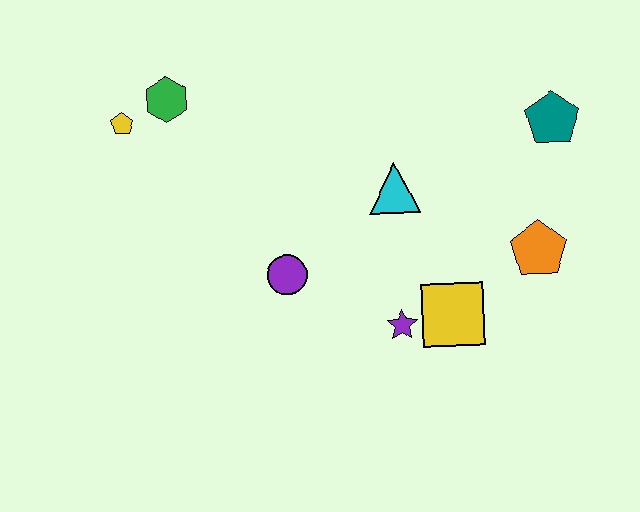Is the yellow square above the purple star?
Yes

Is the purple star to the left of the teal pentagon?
Yes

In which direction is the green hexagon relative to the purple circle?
The green hexagon is above the purple circle.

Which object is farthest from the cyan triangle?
The yellow pentagon is farthest from the cyan triangle.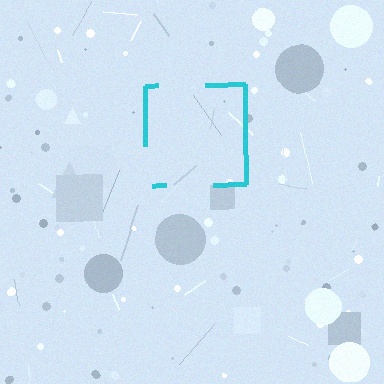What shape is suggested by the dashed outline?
The dashed outline suggests a square.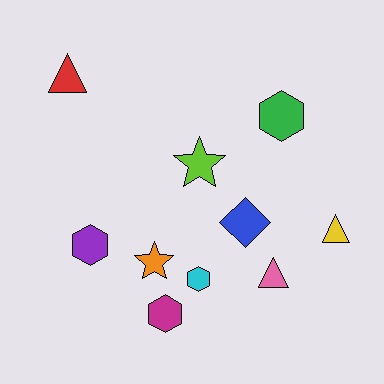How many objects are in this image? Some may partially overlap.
There are 10 objects.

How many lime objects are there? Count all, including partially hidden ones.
There is 1 lime object.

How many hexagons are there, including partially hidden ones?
There are 4 hexagons.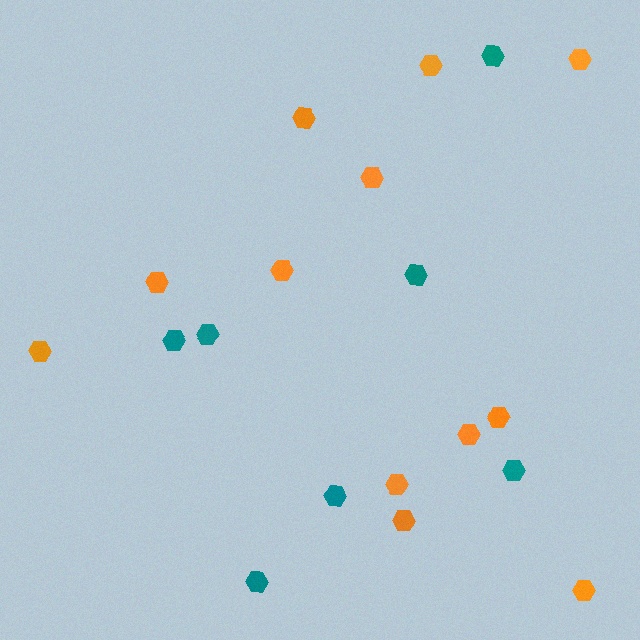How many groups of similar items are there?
There are 2 groups: one group of orange hexagons (12) and one group of teal hexagons (7).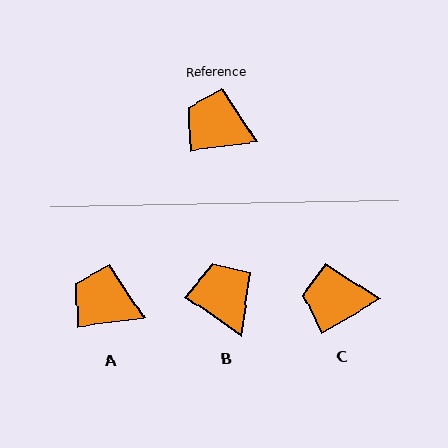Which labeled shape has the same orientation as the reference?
A.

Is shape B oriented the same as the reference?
No, it is off by about 42 degrees.